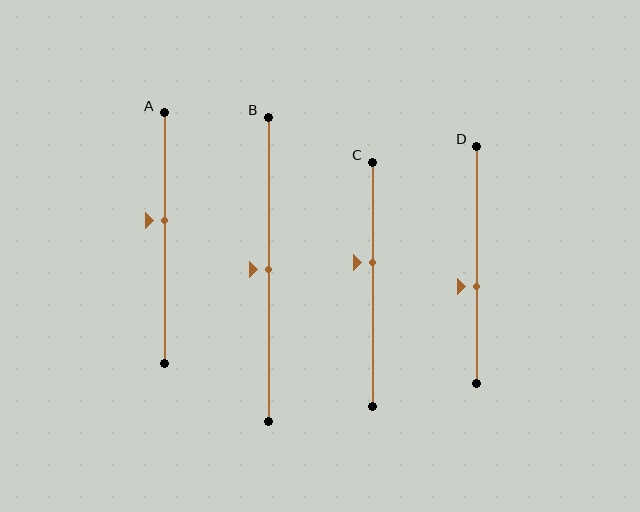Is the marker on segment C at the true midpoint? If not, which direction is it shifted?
No, the marker on segment C is shifted upward by about 9% of the segment length.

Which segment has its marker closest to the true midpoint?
Segment B has its marker closest to the true midpoint.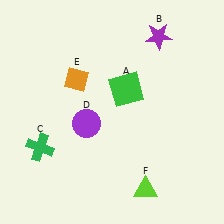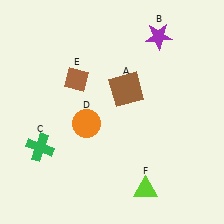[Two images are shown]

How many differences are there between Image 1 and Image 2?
There are 3 differences between the two images.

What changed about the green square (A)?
In Image 1, A is green. In Image 2, it changed to brown.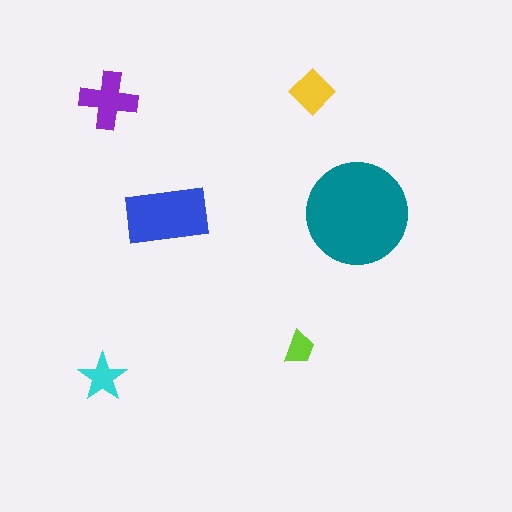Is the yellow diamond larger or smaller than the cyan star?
Larger.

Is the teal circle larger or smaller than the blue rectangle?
Larger.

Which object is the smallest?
The lime trapezoid.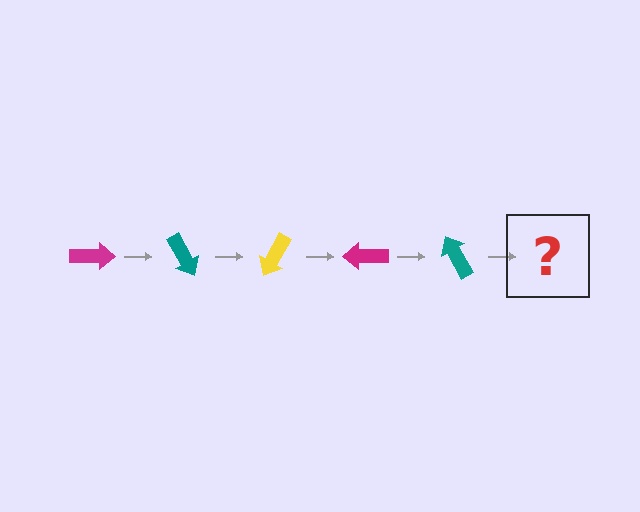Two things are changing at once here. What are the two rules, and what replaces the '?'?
The two rules are that it rotates 60 degrees each step and the color cycles through magenta, teal, and yellow. The '?' should be a yellow arrow, rotated 300 degrees from the start.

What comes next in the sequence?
The next element should be a yellow arrow, rotated 300 degrees from the start.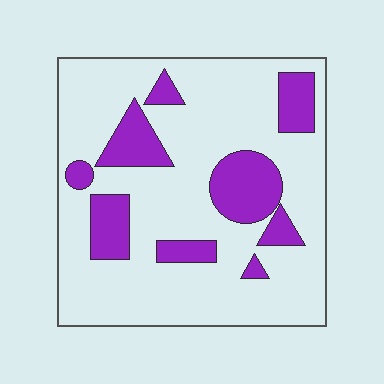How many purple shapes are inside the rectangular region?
9.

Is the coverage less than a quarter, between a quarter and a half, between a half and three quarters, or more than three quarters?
Less than a quarter.